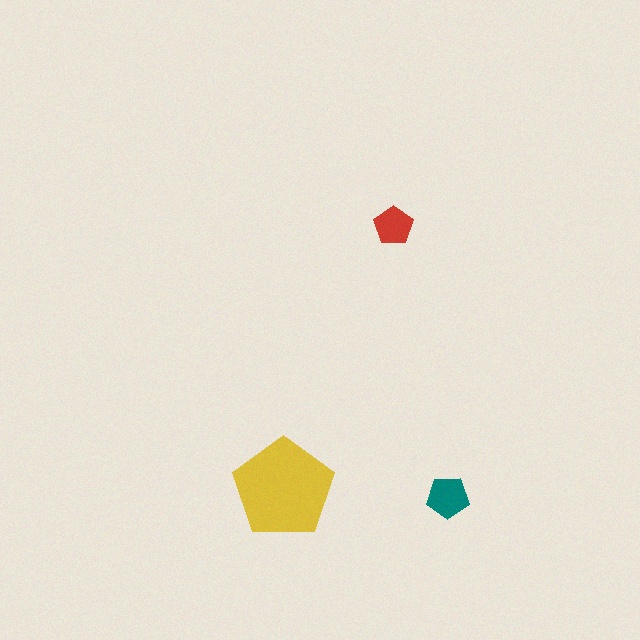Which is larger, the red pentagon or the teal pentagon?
The teal one.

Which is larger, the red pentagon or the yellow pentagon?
The yellow one.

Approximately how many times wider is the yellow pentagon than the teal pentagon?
About 2.5 times wider.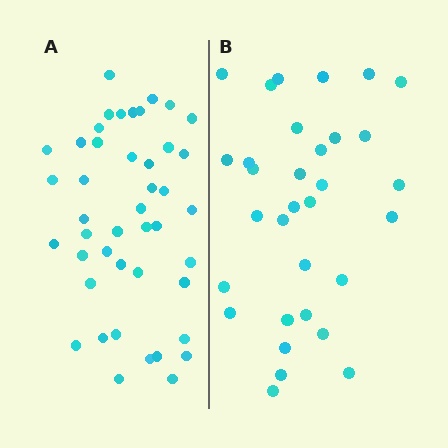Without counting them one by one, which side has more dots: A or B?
Region A (the left region) has more dots.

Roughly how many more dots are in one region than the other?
Region A has roughly 12 or so more dots than region B.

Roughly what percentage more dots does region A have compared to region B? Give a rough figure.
About 40% more.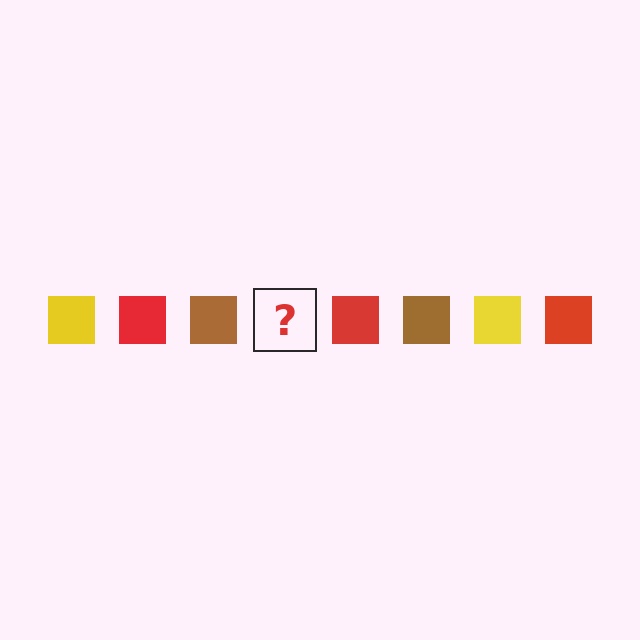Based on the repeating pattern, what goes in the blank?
The blank should be a yellow square.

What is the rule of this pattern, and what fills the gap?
The rule is that the pattern cycles through yellow, red, brown squares. The gap should be filled with a yellow square.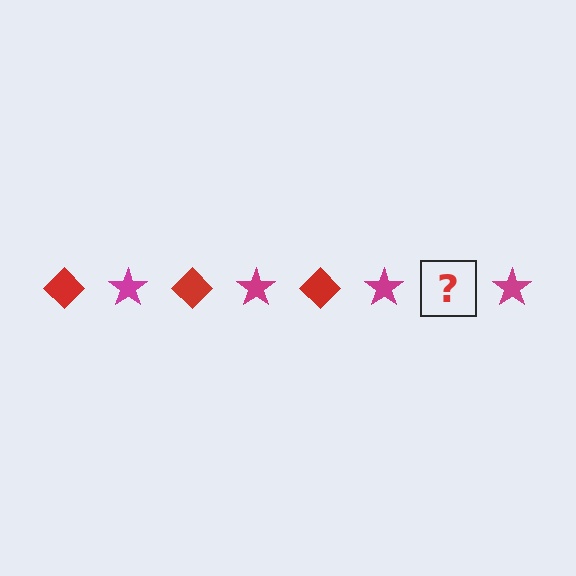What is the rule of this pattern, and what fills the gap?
The rule is that the pattern alternates between red diamond and magenta star. The gap should be filled with a red diamond.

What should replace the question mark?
The question mark should be replaced with a red diamond.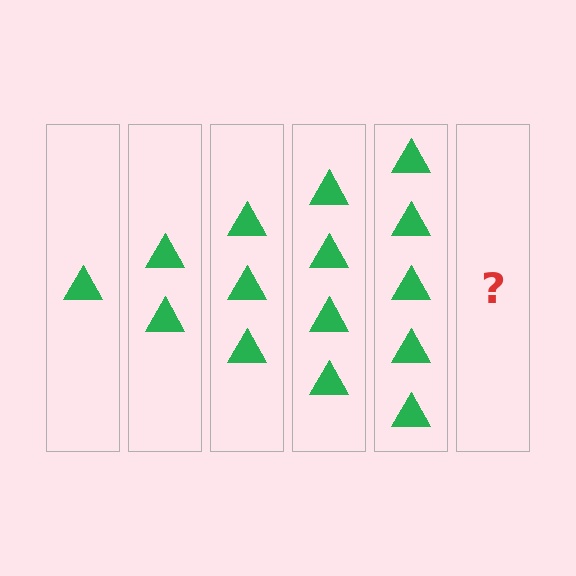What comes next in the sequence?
The next element should be 6 triangles.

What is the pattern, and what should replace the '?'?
The pattern is that each step adds one more triangle. The '?' should be 6 triangles.